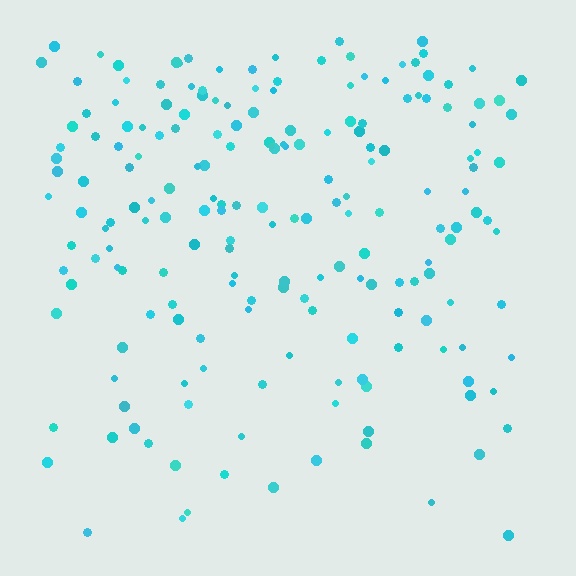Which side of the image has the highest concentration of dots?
The top.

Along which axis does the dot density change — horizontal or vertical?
Vertical.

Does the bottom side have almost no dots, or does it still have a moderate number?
Still a moderate number, just noticeably fewer than the top.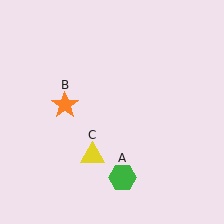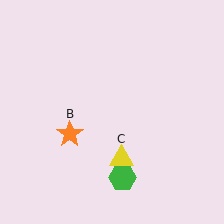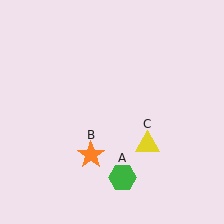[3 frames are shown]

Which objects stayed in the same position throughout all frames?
Green hexagon (object A) remained stationary.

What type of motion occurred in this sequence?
The orange star (object B), yellow triangle (object C) rotated counterclockwise around the center of the scene.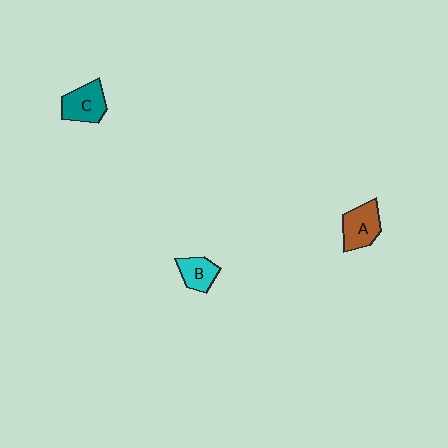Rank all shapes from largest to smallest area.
From largest to smallest: A (brown), C (teal), B (cyan).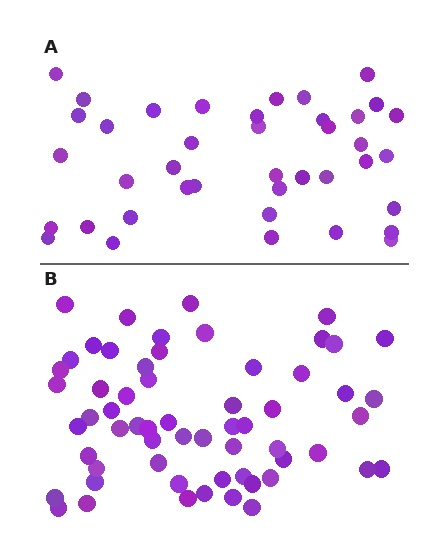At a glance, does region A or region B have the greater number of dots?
Region B (the bottom region) has more dots.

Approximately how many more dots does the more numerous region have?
Region B has approximately 20 more dots than region A.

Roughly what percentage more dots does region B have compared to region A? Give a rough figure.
About 50% more.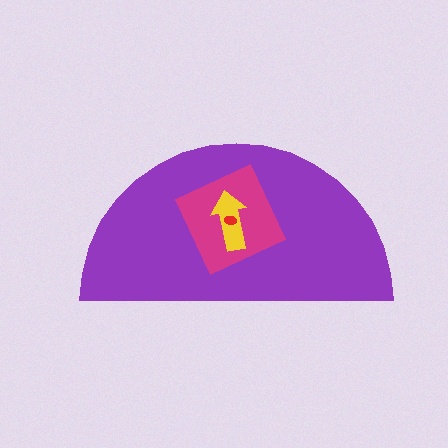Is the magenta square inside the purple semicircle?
Yes.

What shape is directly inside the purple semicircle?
The magenta square.